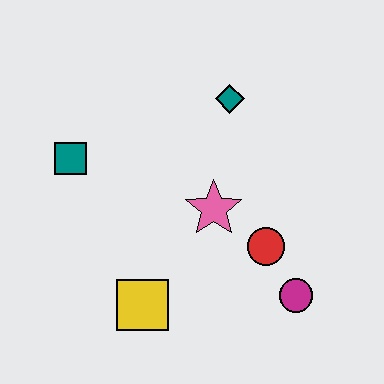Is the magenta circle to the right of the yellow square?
Yes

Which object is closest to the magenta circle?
The red circle is closest to the magenta circle.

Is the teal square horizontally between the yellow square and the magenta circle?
No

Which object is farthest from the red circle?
The teal square is farthest from the red circle.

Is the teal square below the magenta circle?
No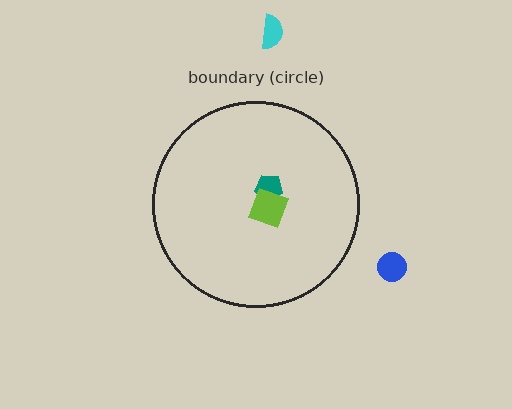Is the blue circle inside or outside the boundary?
Outside.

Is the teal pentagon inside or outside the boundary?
Inside.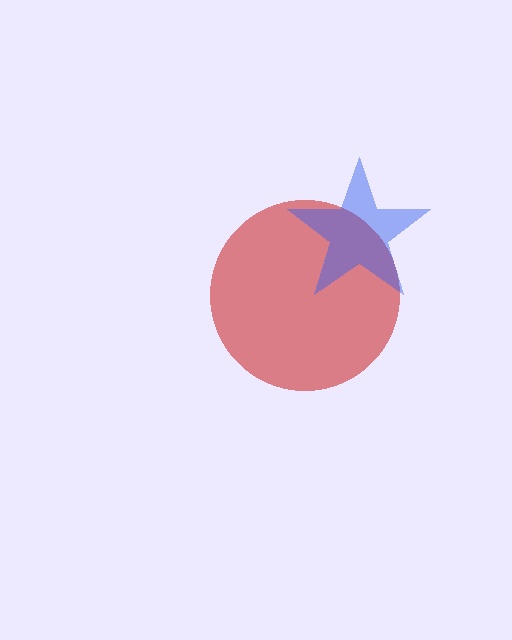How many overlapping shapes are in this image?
There are 2 overlapping shapes in the image.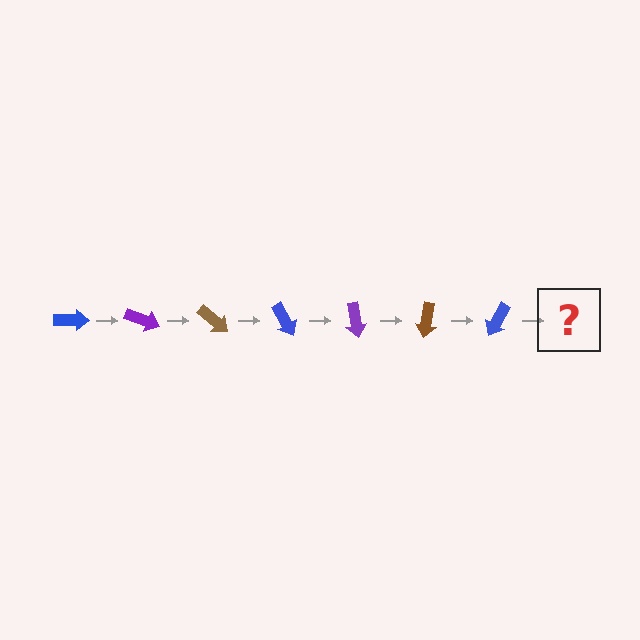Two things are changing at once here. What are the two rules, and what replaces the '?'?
The two rules are that it rotates 20 degrees each step and the color cycles through blue, purple, and brown. The '?' should be a purple arrow, rotated 140 degrees from the start.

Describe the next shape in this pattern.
It should be a purple arrow, rotated 140 degrees from the start.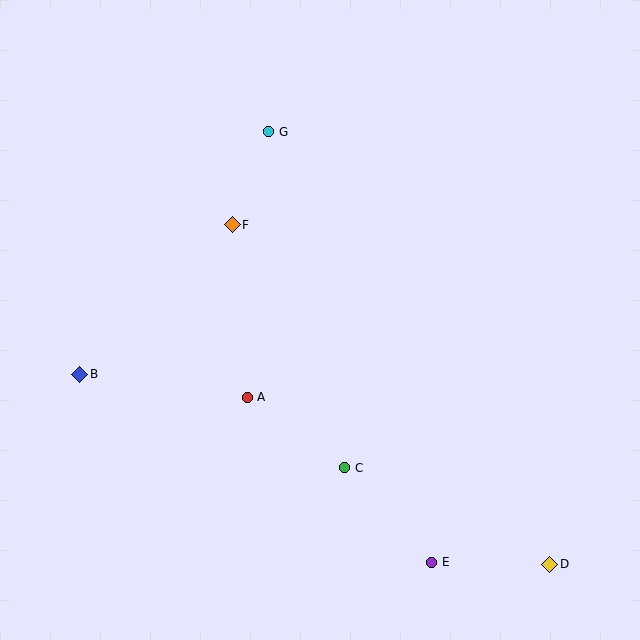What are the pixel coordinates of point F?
Point F is at (232, 225).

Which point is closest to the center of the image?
Point A at (247, 397) is closest to the center.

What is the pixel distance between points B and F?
The distance between B and F is 213 pixels.